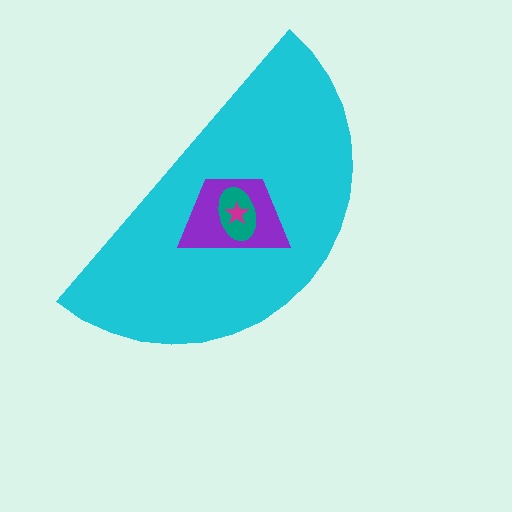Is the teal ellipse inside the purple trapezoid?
Yes.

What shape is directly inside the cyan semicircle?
The purple trapezoid.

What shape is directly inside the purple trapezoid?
The teal ellipse.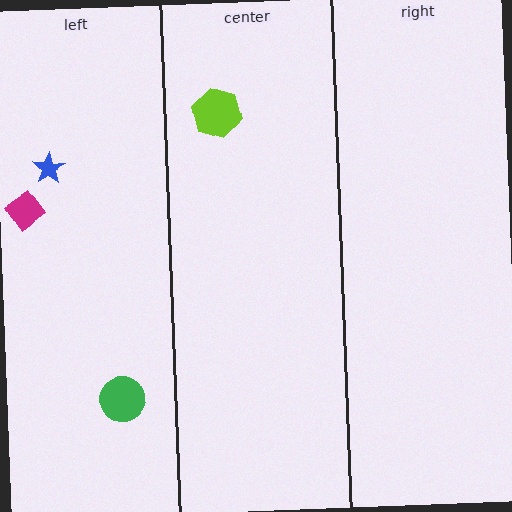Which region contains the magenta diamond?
The left region.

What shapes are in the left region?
The green circle, the blue star, the magenta diamond.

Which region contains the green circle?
The left region.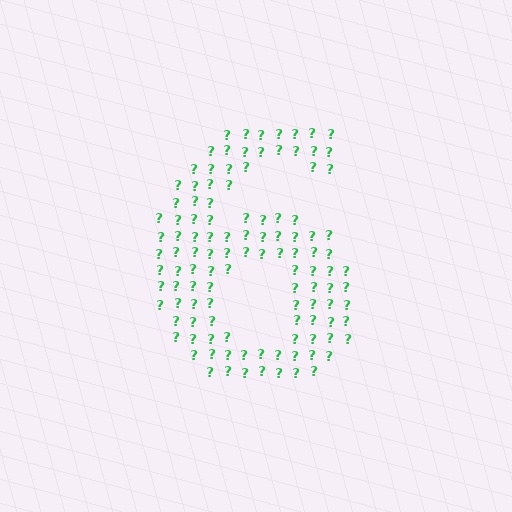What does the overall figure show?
The overall figure shows the digit 6.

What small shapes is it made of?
It is made of small question marks.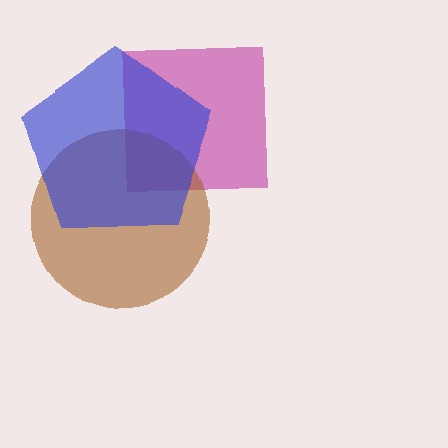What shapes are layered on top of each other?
The layered shapes are: a magenta square, a brown circle, a blue pentagon.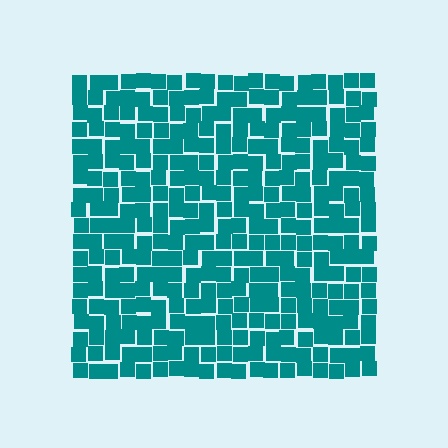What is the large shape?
The large shape is a square.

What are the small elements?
The small elements are squares.